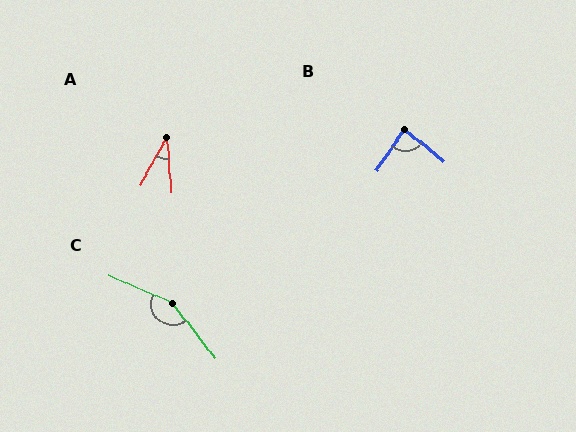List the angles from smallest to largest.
A (33°), B (85°), C (152°).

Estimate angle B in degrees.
Approximately 85 degrees.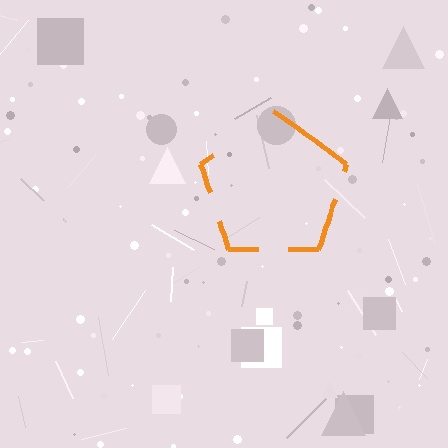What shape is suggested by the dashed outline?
The dashed outline suggests a pentagon.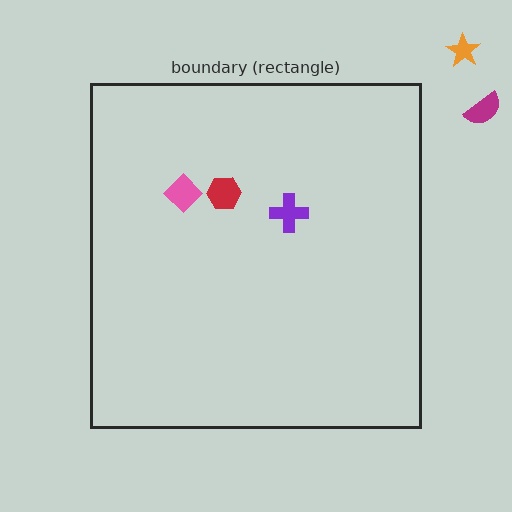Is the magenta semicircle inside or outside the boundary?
Outside.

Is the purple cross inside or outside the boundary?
Inside.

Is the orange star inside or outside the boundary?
Outside.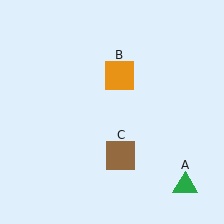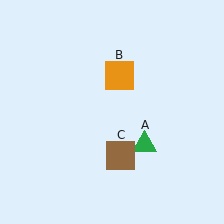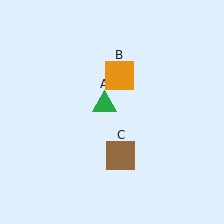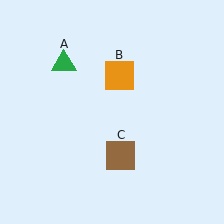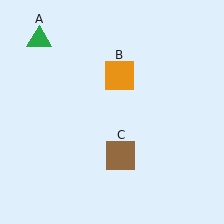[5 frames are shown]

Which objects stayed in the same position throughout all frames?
Orange square (object B) and brown square (object C) remained stationary.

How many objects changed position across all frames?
1 object changed position: green triangle (object A).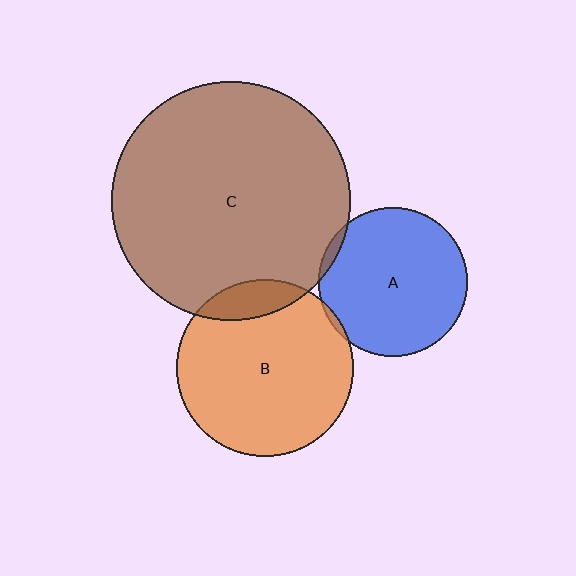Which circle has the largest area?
Circle C (brown).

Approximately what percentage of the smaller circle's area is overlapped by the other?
Approximately 5%.